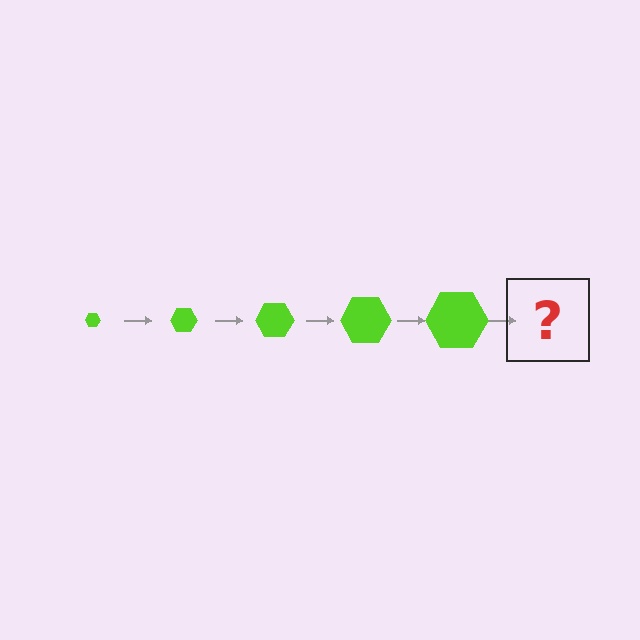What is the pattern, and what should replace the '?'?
The pattern is that the hexagon gets progressively larger each step. The '?' should be a lime hexagon, larger than the previous one.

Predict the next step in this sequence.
The next step is a lime hexagon, larger than the previous one.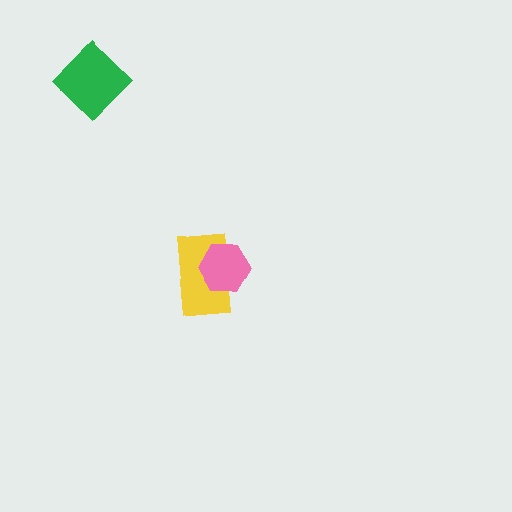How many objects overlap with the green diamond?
0 objects overlap with the green diamond.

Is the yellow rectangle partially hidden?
Yes, it is partially covered by another shape.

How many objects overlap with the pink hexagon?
1 object overlaps with the pink hexagon.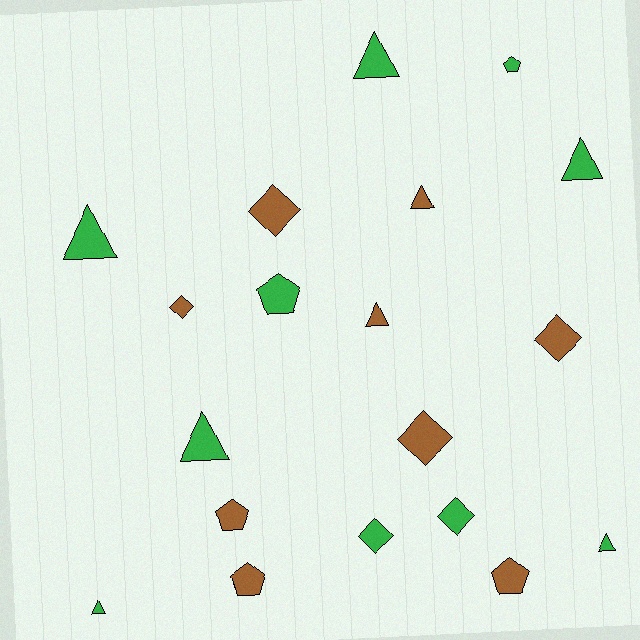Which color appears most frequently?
Green, with 10 objects.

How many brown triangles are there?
There are 2 brown triangles.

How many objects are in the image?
There are 19 objects.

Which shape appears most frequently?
Triangle, with 8 objects.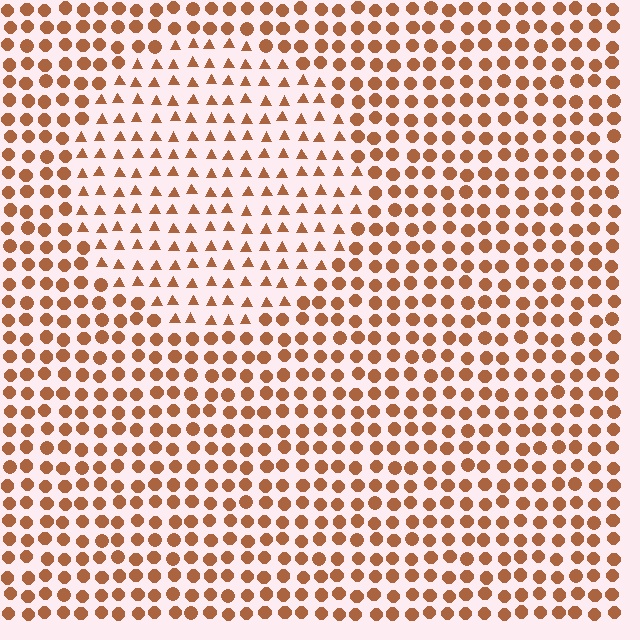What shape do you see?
I see a circle.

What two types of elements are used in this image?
The image uses triangles inside the circle region and circles outside it.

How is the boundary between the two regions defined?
The boundary is defined by a change in element shape: triangles inside vs. circles outside. All elements share the same color and spacing.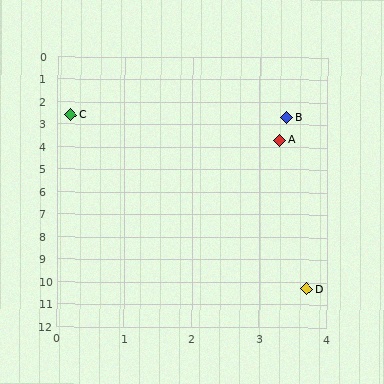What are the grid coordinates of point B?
Point B is at approximately (3.4, 2.7).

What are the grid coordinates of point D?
Point D is at approximately (3.7, 10.3).